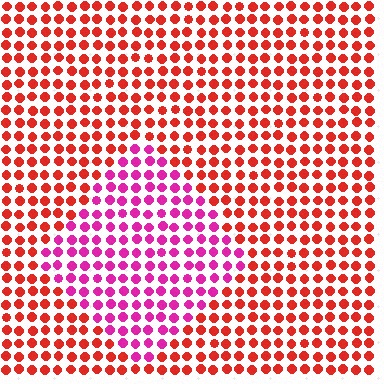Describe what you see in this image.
The image is filled with small red elements in a uniform arrangement. A diamond-shaped region is visible where the elements are tinted to a slightly different hue, forming a subtle color boundary.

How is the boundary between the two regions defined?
The boundary is defined purely by a slight shift in hue (about 45 degrees). Spacing, size, and orientation are identical on both sides.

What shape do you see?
I see a diamond.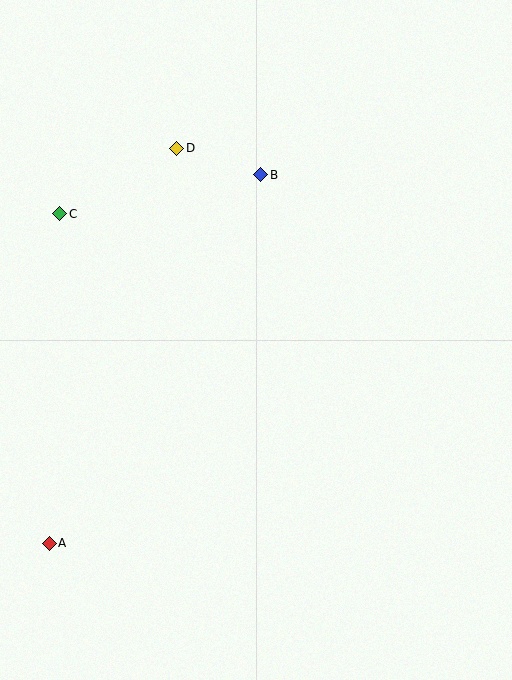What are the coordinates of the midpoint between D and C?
The midpoint between D and C is at (118, 181).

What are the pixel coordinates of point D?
Point D is at (177, 148).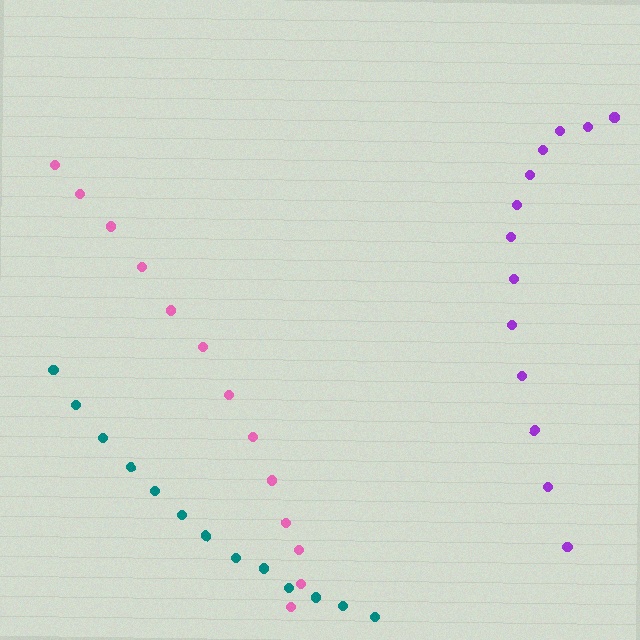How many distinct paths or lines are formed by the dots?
There are 3 distinct paths.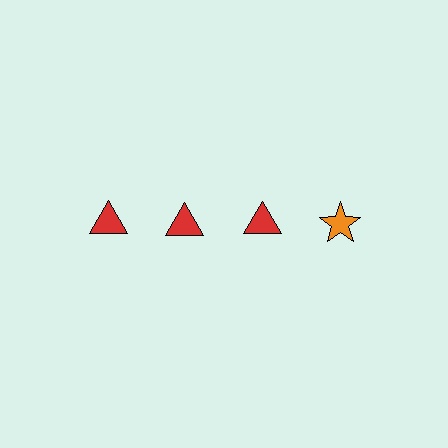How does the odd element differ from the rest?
It differs in both color (orange instead of red) and shape (star instead of triangle).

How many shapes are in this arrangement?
There are 4 shapes arranged in a grid pattern.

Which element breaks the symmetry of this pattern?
The orange star in the top row, second from right column breaks the symmetry. All other shapes are red triangles.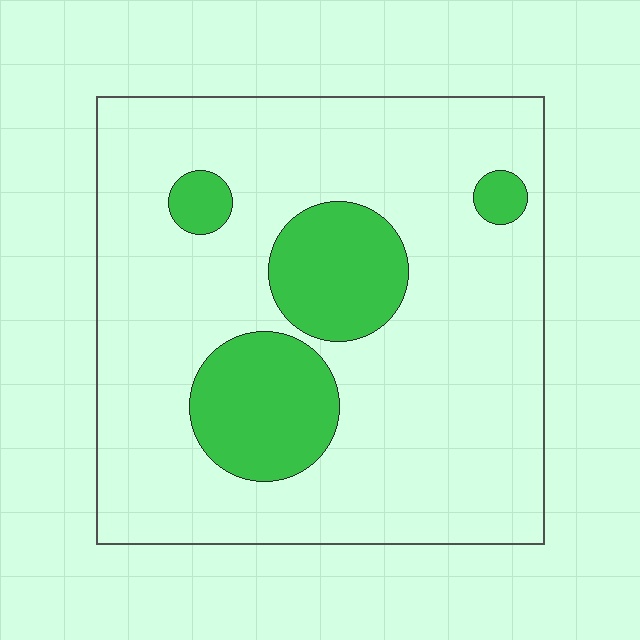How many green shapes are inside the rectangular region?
4.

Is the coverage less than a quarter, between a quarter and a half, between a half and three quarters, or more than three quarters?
Less than a quarter.